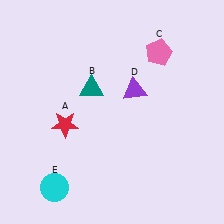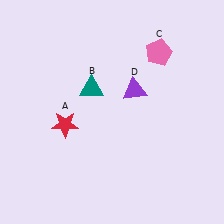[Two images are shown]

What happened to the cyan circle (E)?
The cyan circle (E) was removed in Image 2. It was in the bottom-left area of Image 1.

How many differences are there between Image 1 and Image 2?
There is 1 difference between the two images.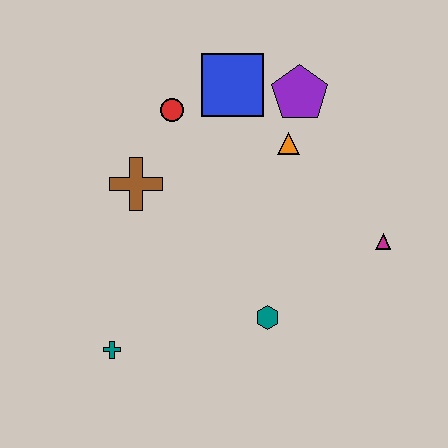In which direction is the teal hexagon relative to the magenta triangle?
The teal hexagon is to the left of the magenta triangle.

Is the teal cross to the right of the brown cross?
No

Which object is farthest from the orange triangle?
The teal cross is farthest from the orange triangle.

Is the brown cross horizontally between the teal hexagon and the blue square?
No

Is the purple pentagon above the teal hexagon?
Yes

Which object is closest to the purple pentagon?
The orange triangle is closest to the purple pentagon.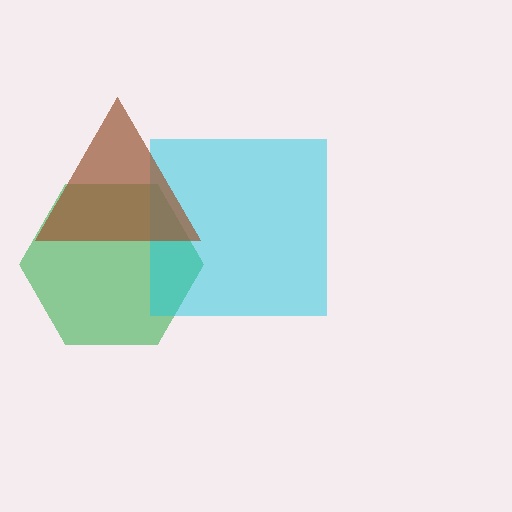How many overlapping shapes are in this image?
There are 3 overlapping shapes in the image.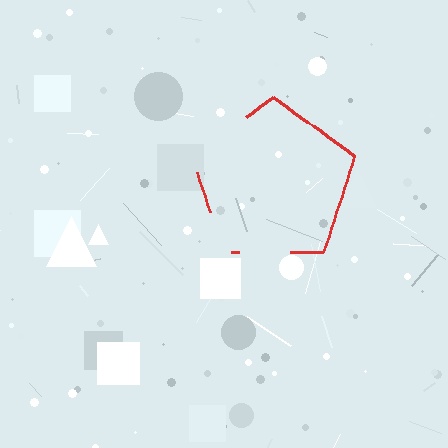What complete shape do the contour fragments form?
The contour fragments form a pentagon.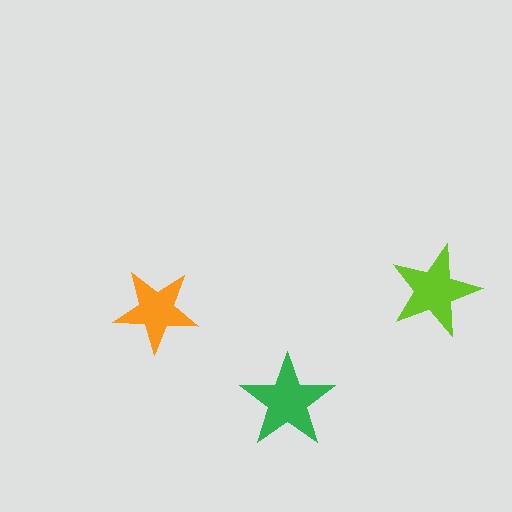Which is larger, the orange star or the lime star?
The lime one.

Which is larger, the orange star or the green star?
The green one.